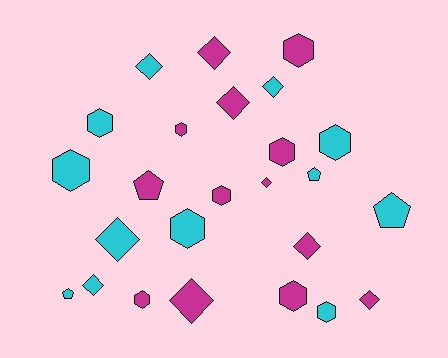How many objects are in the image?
There are 25 objects.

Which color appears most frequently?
Magenta, with 13 objects.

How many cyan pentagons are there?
There are 3 cyan pentagons.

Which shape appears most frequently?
Hexagon, with 11 objects.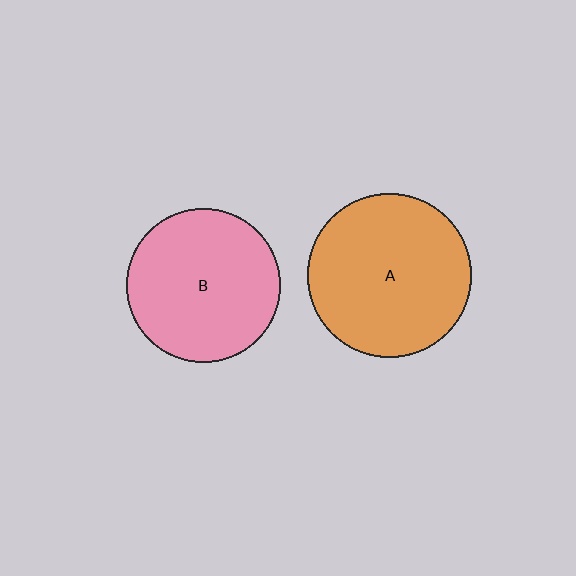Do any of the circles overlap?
No, none of the circles overlap.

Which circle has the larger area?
Circle A (orange).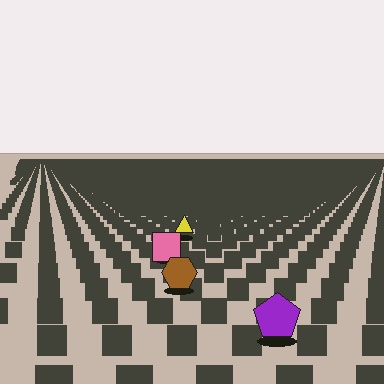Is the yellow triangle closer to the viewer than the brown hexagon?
No. The brown hexagon is closer — you can tell from the texture gradient: the ground texture is coarser near it.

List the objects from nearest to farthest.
From nearest to farthest: the purple pentagon, the brown hexagon, the pink square, the yellow triangle.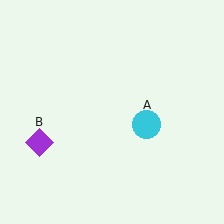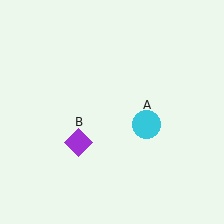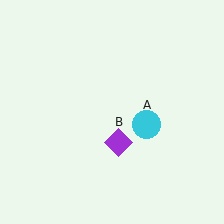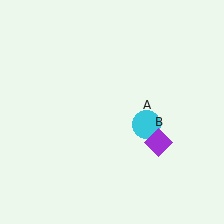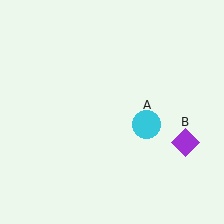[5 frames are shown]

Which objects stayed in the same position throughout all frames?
Cyan circle (object A) remained stationary.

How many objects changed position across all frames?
1 object changed position: purple diamond (object B).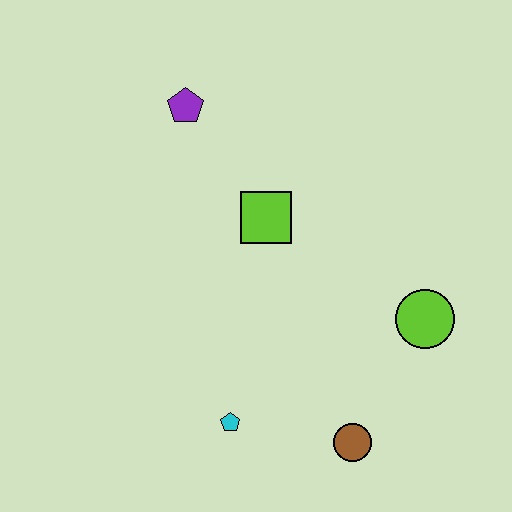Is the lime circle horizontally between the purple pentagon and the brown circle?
No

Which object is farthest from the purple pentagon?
The brown circle is farthest from the purple pentagon.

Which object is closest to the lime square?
The purple pentagon is closest to the lime square.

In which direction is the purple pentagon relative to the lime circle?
The purple pentagon is to the left of the lime circle.